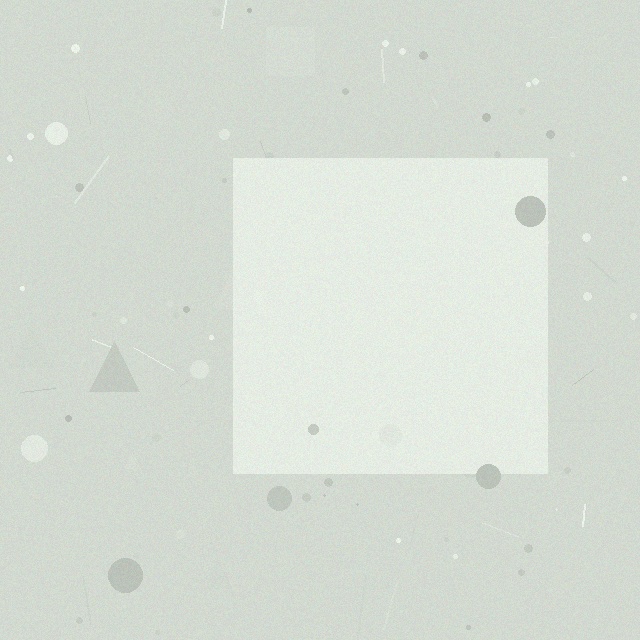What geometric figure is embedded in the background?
A square is embedded in the background.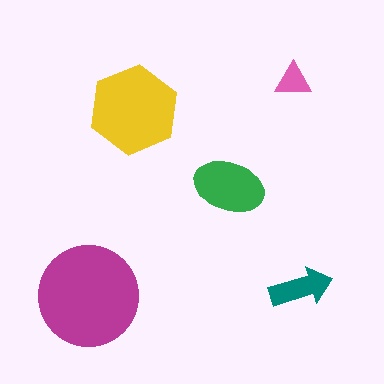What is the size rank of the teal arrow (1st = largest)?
4th.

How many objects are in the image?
There are 5 objects in the image.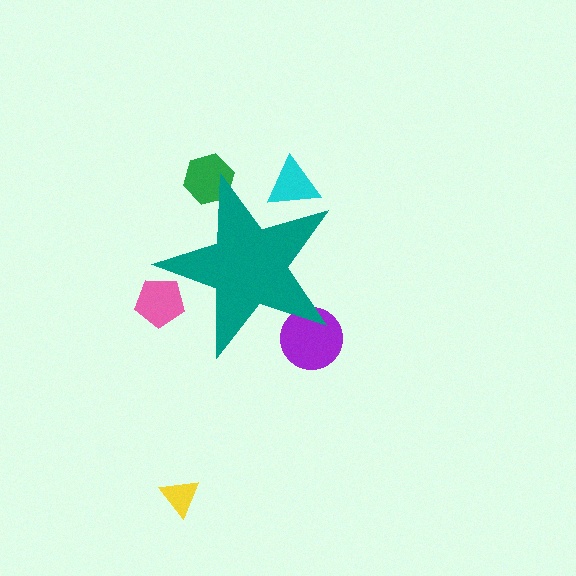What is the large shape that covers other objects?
A teal star.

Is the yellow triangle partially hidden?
No, the yellow triangle is fully visible.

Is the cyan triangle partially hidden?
Yes, the cyan triangle is partially hidden behind the teal star.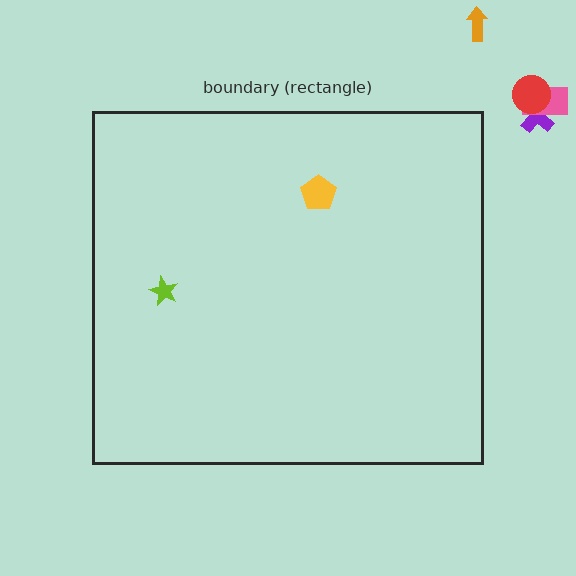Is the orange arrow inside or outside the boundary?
Outside.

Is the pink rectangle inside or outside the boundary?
Outside.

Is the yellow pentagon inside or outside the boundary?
Inside.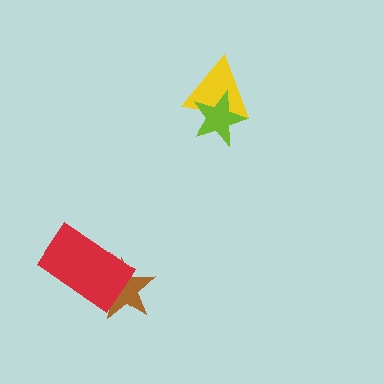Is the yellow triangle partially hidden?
Yes, it is partially covered by another shape.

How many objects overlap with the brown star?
1 object overlaps with the brown star.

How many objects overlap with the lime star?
1 object overlaps with the lime star.